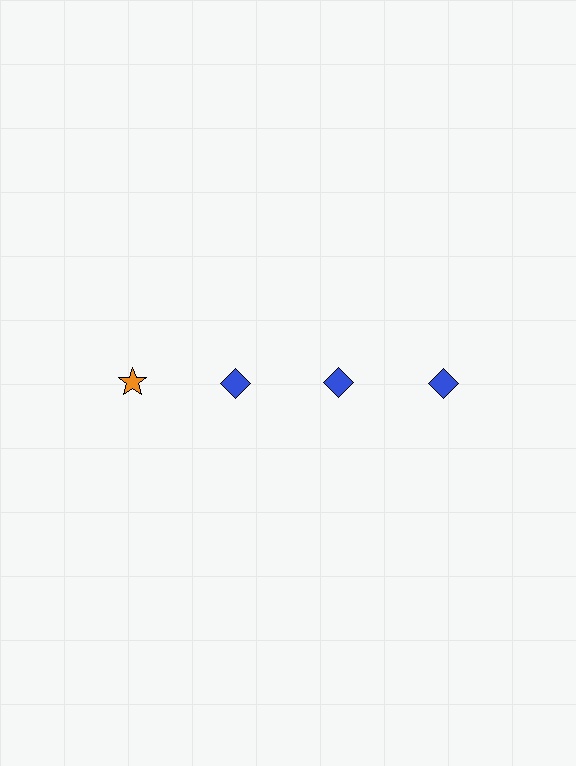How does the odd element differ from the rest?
It differs in both color (orange instead of blue) and shape (star instead of diamond).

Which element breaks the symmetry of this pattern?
The orange star in the top row, leftmost column breaks the symmetry. All other shapes are blue diamonds.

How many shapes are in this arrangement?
There are 4 shapes arranged in a grid pattern.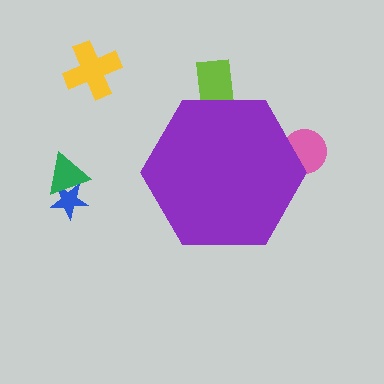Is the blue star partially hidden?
No, the blue star is fully visible.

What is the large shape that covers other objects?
A purple hexagon.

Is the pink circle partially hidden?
Yes, the pink circle is partially hidden behind the purple hexagon.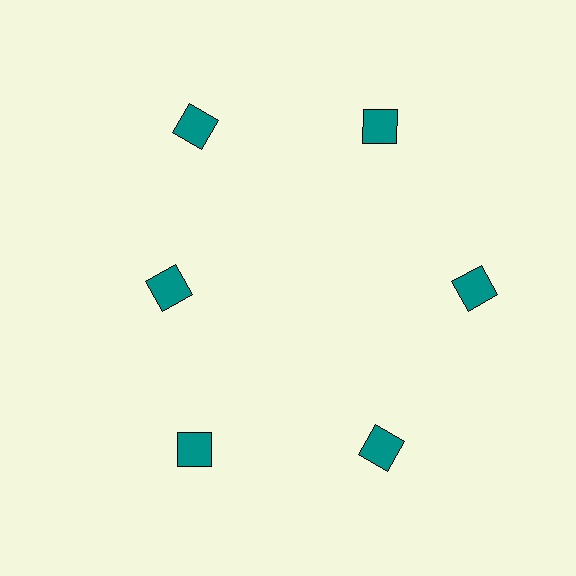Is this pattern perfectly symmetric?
No. The 6 teal diamonds are arranged in a ring, but one element near the 9 o'clock position is pulled inward toward the center, breaking the 6-fold rotational symmetry.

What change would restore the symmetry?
The symmetry would be restored by moving it outward, back onto the ring so that all 6 diamonds sit at equal angles and equal distance from the center.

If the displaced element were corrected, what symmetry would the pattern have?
It would have 6-fold rotational symmetry — the pattern would map onto itself every 60 degrees.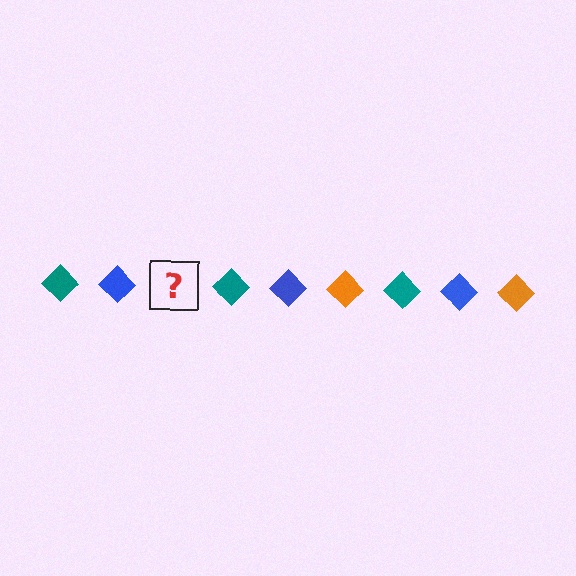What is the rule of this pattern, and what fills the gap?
The rule is that the pattern cycles through teal, blue, orange diamonds. The gap should be filled with an orange diamond.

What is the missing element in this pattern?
The missing element is an orange diamond.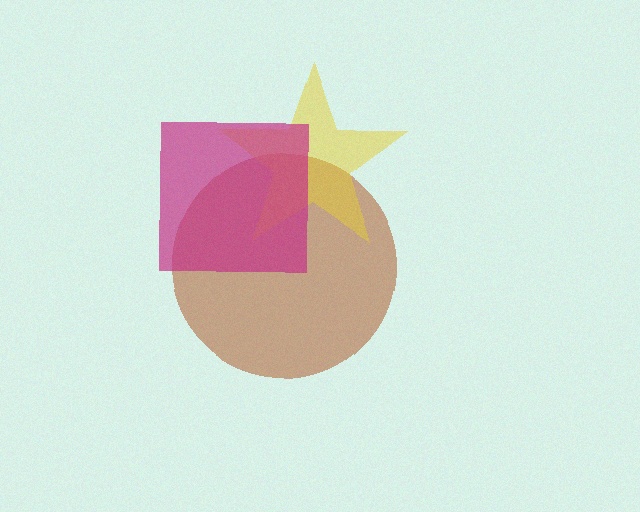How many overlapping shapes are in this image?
There are 3 overlapping shapes in the image.